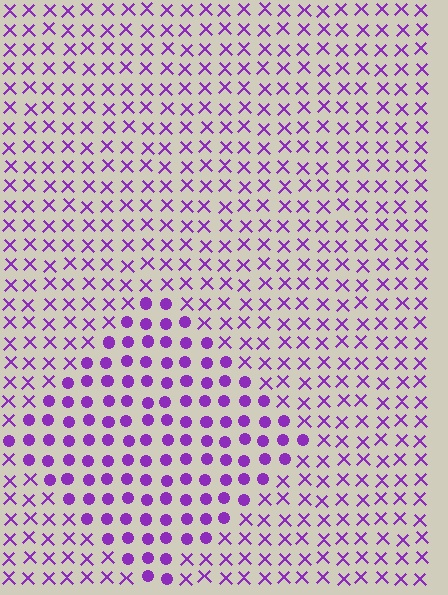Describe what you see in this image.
The image is filled with small purple elements arranged in a uniform grid. A diamond-shaped region contains circles, while the surrounding area contains X marks. The boundary is defined purely by the change in element shape.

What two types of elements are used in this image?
The image uses circles inside the diamond region and X marks outside it.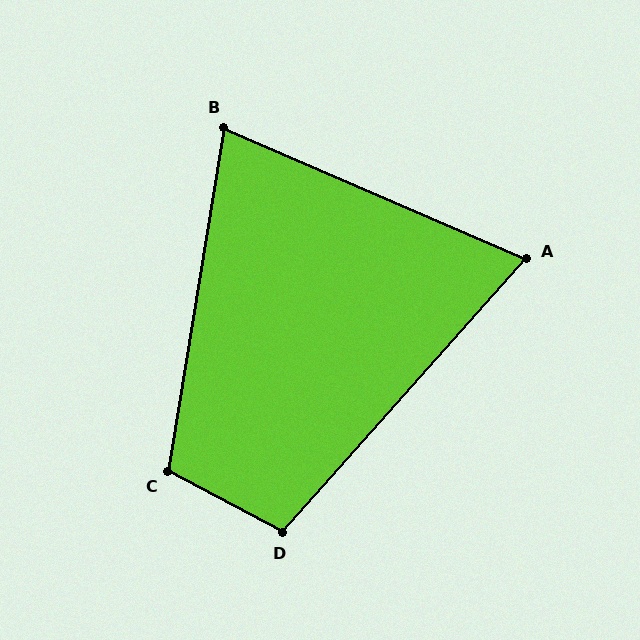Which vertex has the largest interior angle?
C, at approximately 108 degrees.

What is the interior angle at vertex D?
Approximately 104 degrees (obtuse).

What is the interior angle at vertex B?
Approximately 76 degrees (acute).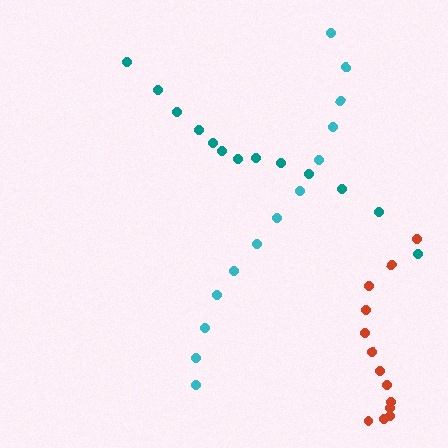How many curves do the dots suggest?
There are 3 distinct paths.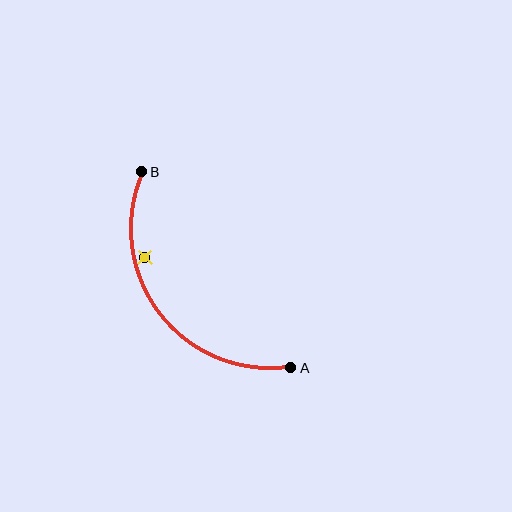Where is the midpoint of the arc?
The arc midpoint is the point on the curve farthest from the straight line joining A and B. It sits below and to the left of that line.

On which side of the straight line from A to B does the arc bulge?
The arc bulges below and to the left of the straight line connecting A and B.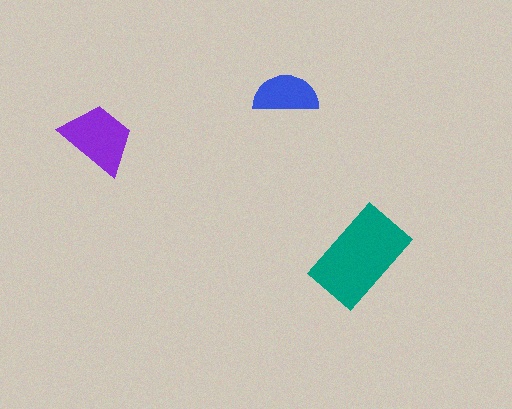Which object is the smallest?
The blue semicircle.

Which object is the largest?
The teal rectangle.